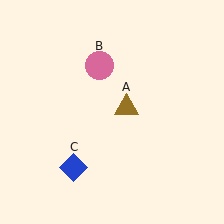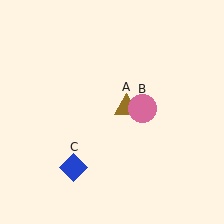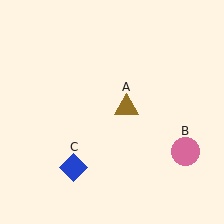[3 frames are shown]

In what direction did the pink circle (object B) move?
The pink circle (object B) moved down and to the right.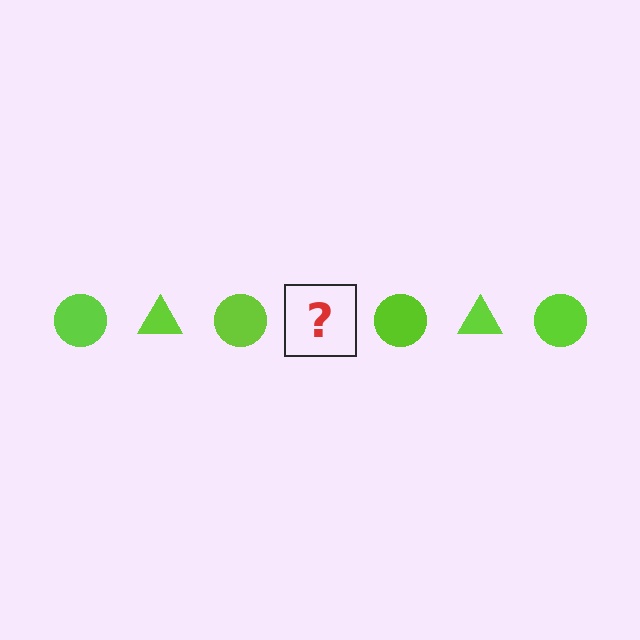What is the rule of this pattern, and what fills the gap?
The rule is that the pattern cycles through circle, triangle shapes in lime. The gap should be filled with a lime triangle.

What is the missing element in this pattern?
The missing element is a lime triangle.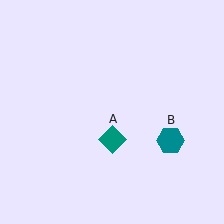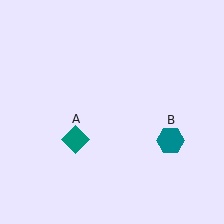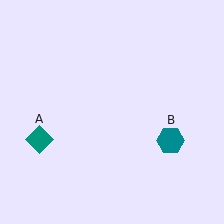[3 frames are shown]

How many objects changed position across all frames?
1 object changed position: teal diamond (object A).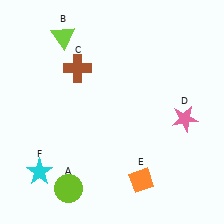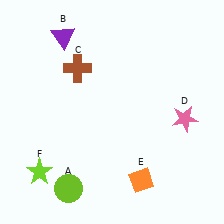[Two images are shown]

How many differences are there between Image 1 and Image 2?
There are 2 differences between the two images.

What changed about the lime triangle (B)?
In Image 1, B is lime. In Image 2, it changed to purple.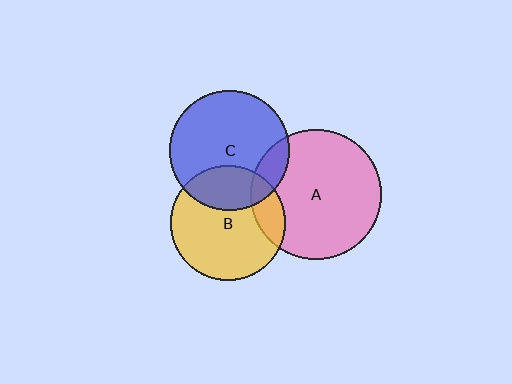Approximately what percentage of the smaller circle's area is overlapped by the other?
Approximately 15%.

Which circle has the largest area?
Circle A (pink).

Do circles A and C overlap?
Yes.